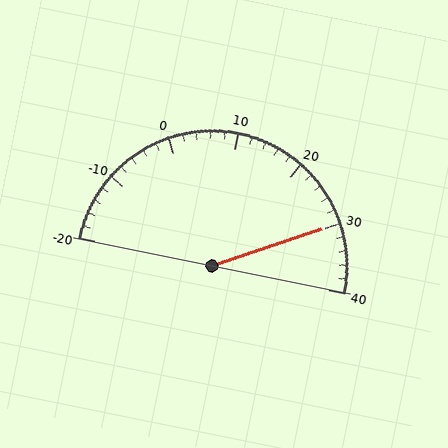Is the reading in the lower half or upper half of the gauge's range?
The reading is in the upper half of the range (-20 to 40).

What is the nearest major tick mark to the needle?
The nearest major tick mark is 30.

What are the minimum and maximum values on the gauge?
The gauge ranges from -20 to 40.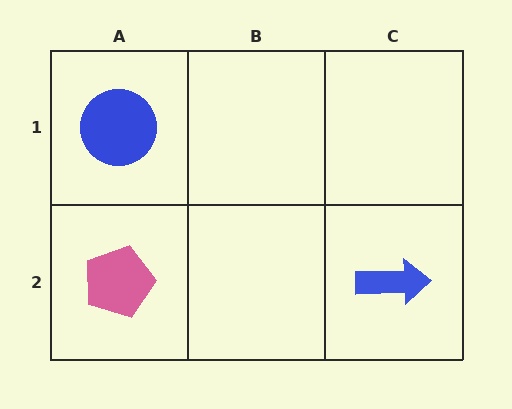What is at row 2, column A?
A pink pentagon.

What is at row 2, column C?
A blue arrow.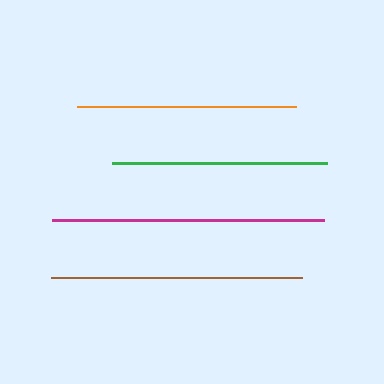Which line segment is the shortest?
The green line is the shortest at approximately 215 pixels.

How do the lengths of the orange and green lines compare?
The orange and green lines are approximately the same length.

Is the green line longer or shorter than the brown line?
The brown line is longer than the green line.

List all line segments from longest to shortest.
From longest to shortest: magenta, brown, orange, green.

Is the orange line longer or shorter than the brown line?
The brown line is longer than the orange line.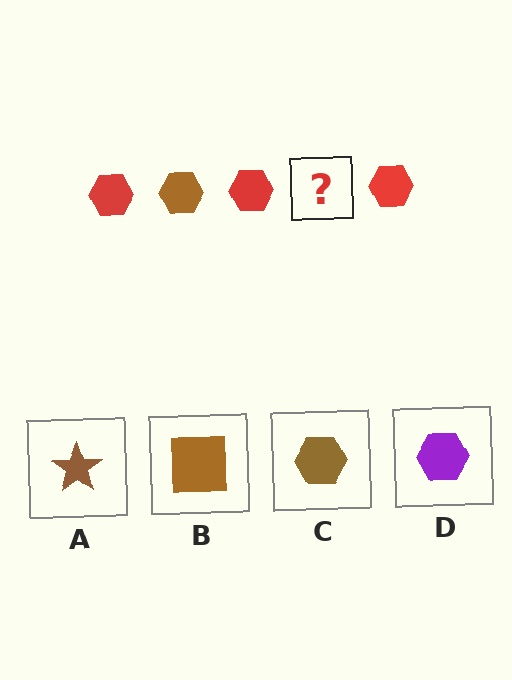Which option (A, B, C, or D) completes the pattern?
C.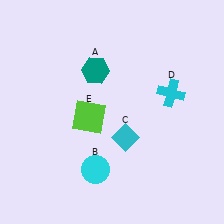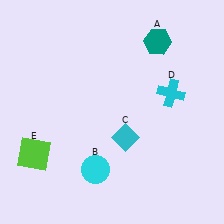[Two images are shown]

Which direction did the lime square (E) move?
The lime square (E) moved left.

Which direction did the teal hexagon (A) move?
The teal hexagon (A) moved right.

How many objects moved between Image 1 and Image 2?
2 objects moved between the two images.